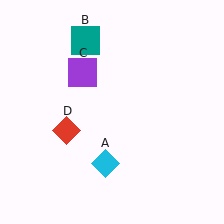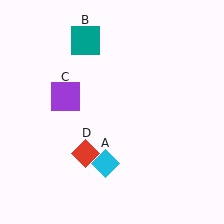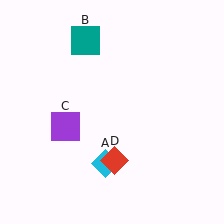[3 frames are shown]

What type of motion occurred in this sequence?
The purple square (object C), red diamond (object D) rotated counterclockwise around the center of the scene.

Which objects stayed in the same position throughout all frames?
Cyan diamond (object A) and teal square (object B) remained stationary.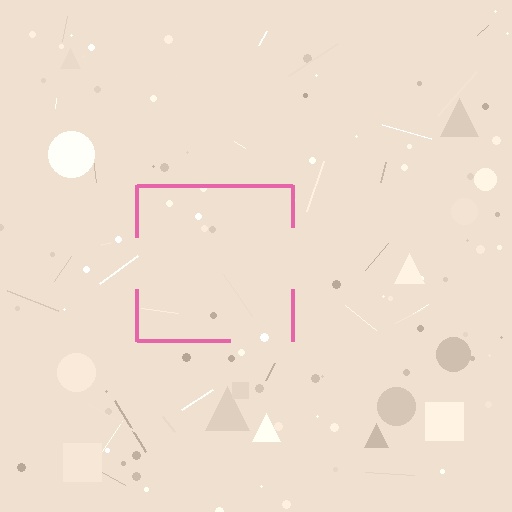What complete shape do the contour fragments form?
The contour fragments form a square.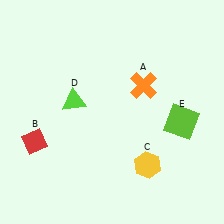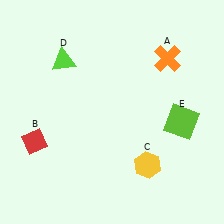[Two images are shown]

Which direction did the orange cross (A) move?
The orange cross (A) moved up.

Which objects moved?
The objects that moved are: the orange cross (A), the lime triangle (D).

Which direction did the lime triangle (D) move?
The lime triangle (D) moved up.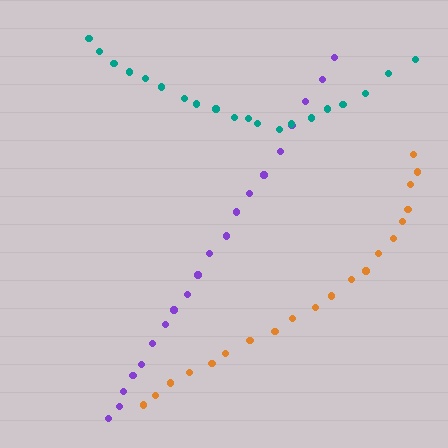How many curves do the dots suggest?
There are 3 distinct paths.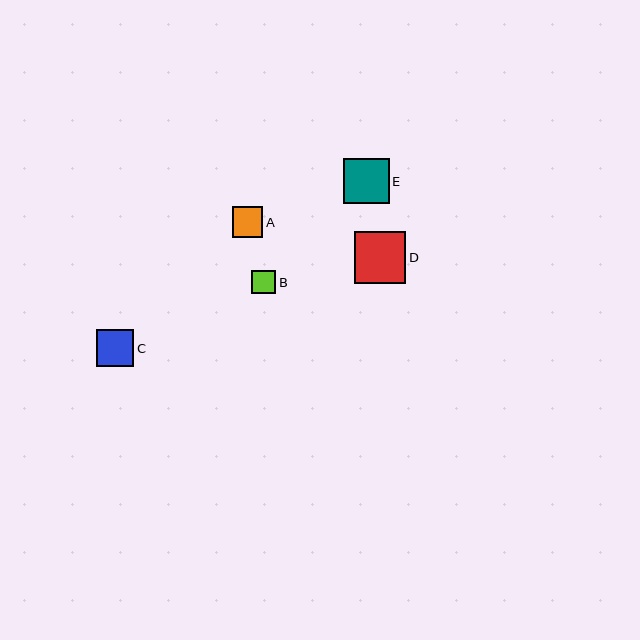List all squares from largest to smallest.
From largest to smallest: D, E, C, A, B.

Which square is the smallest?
Square B is the smallest with a size of approximately 24 pixels.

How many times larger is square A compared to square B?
Square A is approximately 1.3 times the size of square B.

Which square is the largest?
Square D is the largest with a size of approximately 52 pixels.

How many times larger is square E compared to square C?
Square E is approximately 1.2 times the size of square C.